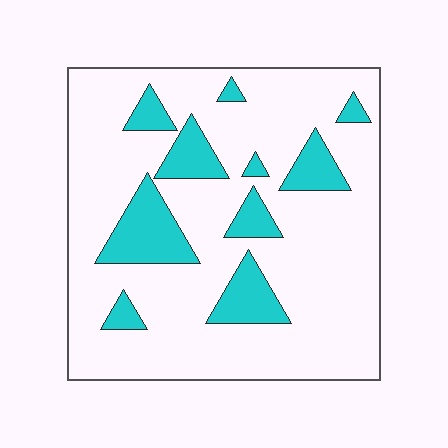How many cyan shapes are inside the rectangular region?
10.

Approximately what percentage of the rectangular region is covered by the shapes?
Approximately 20%.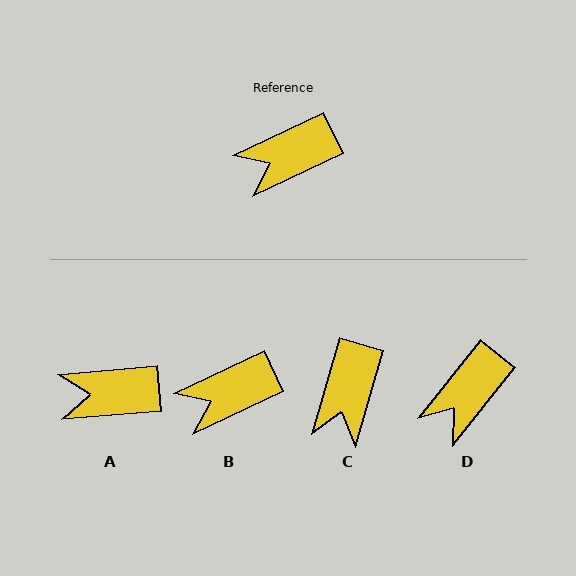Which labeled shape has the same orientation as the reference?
B.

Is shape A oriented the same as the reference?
No, it is off by about 20 degrees.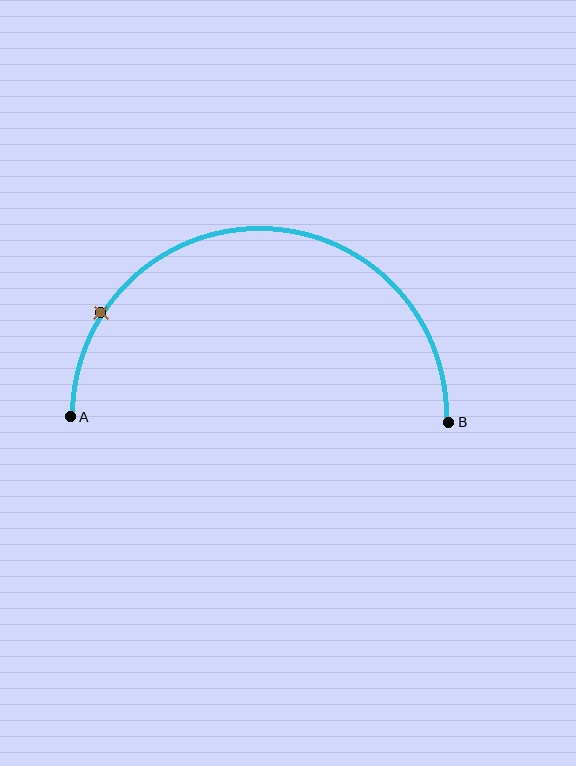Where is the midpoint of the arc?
The arc midpoint is the point on the curve farthest from the straight line joining A and B. It sits above that line.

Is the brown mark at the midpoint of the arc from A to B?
No. The brown mark lies on the arc but is closer to endpoint A. The arc midpoint would be at the point on the curve equidistant along the arc from both A and B.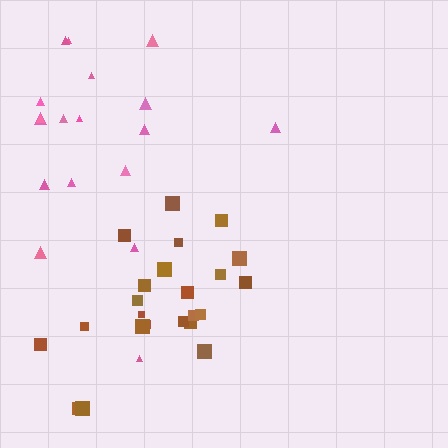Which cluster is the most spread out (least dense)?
Pink.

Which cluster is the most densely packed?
Brown.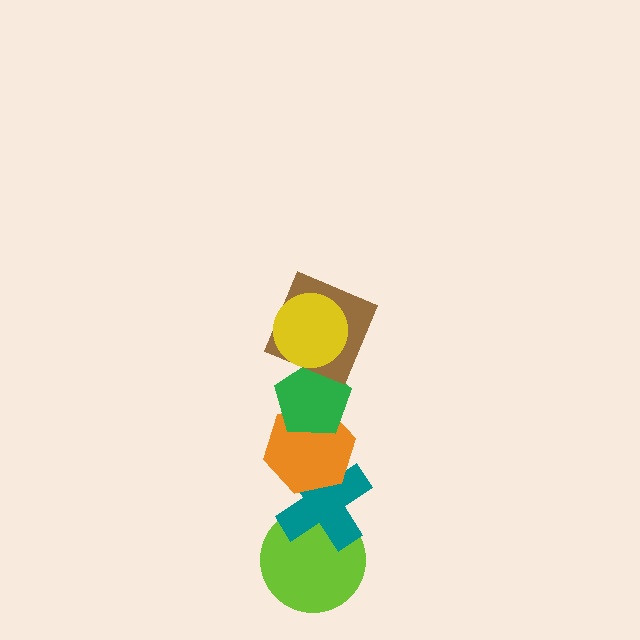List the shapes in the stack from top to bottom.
From top to bottom: the yellow circle, the brown square, the green pentagon, the orange hexagon, the teal cross, the lime circle.